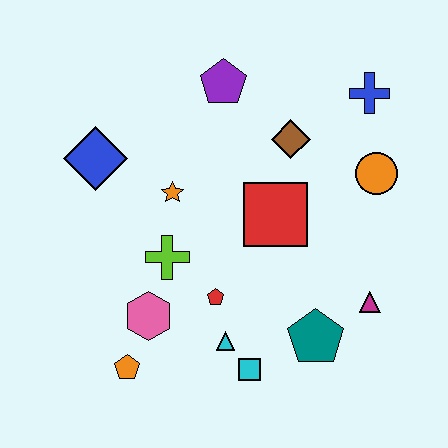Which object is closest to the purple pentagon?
The brown diamond is closest to the purple pentagon.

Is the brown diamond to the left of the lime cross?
No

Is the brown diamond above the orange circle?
Yes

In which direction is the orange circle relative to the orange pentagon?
The orange circle is to the right of the orange pentagon.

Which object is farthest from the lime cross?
The blue cross is farthest from the lime cross.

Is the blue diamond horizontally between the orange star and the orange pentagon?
No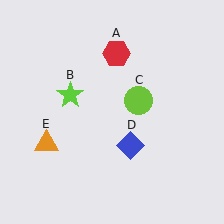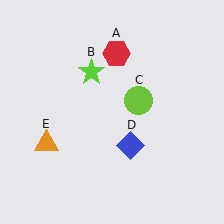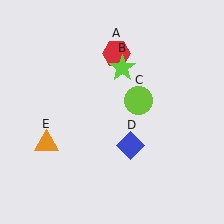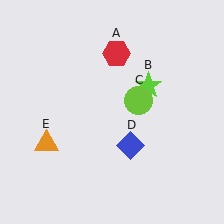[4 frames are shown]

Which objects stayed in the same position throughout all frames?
Red hexagon (object A) and lime circle (object C) and blue diamond (object D) and orange triangle (object E) remained stationary.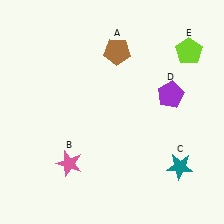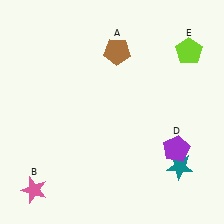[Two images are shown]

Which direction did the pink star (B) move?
The pink star (B) moved left.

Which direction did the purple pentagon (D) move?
The purple pentagon (D) moved down.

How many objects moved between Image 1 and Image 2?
2 objects moved between the two images.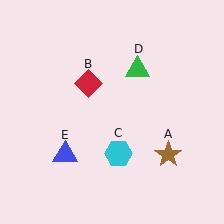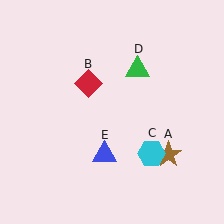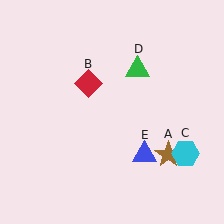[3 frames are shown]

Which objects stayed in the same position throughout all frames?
Brown star (object A) and red diamond (object B) and green triangle (object D) remained stationary.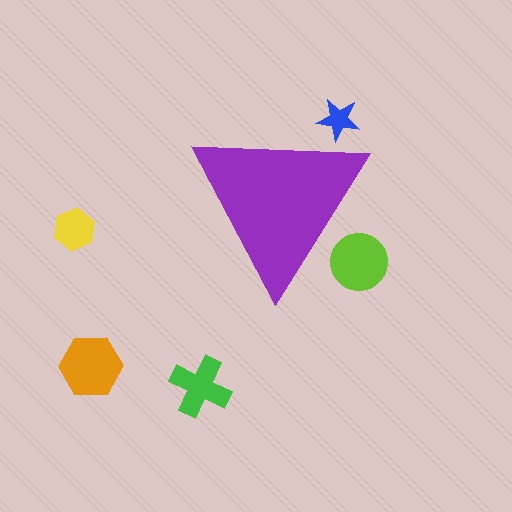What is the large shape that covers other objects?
A purple triangle.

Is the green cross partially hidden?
No, the green cross is fully visible.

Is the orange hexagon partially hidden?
No, the orange hexagon is fully visible.